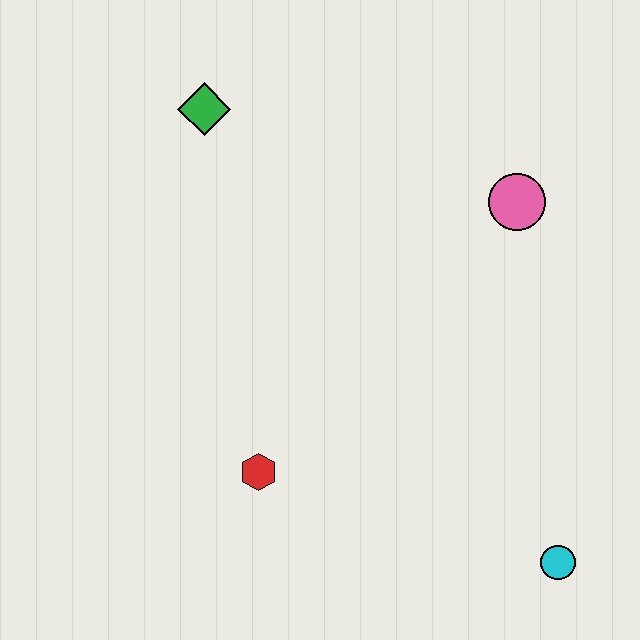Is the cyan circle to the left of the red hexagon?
No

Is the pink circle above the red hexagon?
Yes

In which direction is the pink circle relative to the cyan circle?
The pink circle is above the cyan circle.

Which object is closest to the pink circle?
The green diamond is closest to the pink circle.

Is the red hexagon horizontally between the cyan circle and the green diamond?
Yes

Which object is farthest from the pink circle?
The red hexagon is farthest from the pink circle.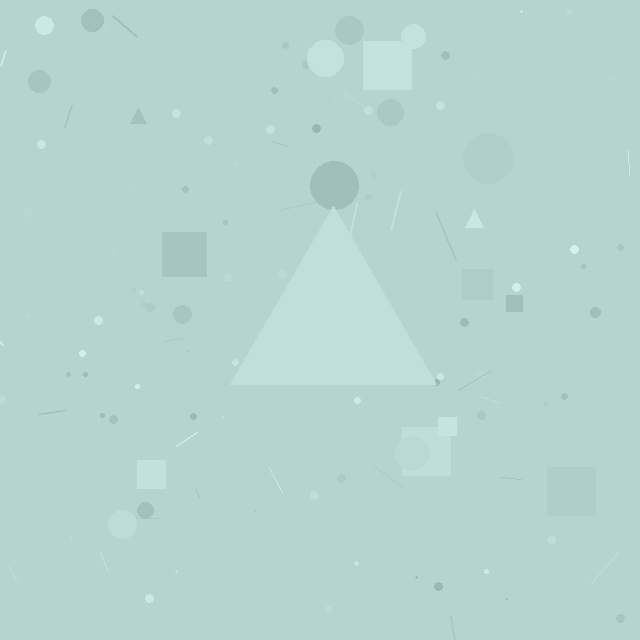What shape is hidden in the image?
A triangle is hidden in the image.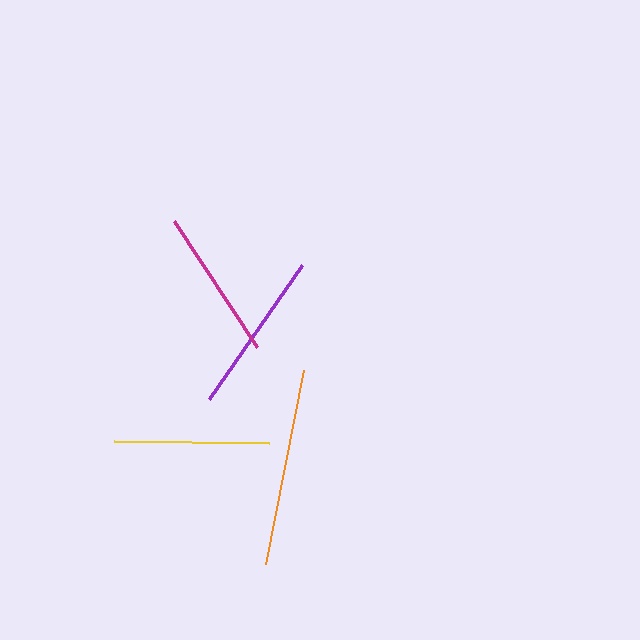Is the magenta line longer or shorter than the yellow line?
The yellow line is longer than the magenta line.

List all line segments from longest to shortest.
From longest to shortest: orange, purple, yellow, magenta.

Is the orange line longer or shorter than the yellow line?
The orange line is longer than the yellow line.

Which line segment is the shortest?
The magenta line is the shortest at approximately 151 pixels.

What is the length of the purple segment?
The purple segment is approximately 163 pixels long.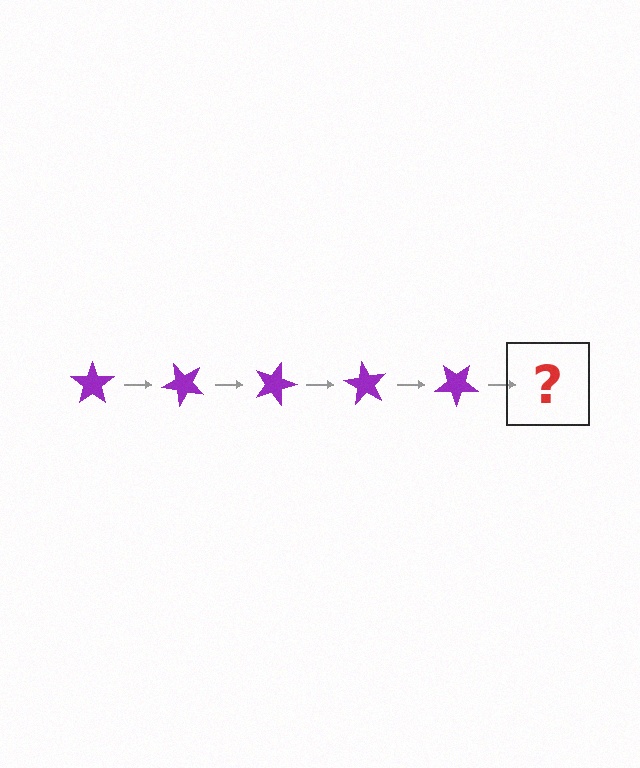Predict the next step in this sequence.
The next step is a purple star rotated 225 degrees.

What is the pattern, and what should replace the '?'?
The pattern is that the star rotates 45 degrees each step. The '?' should be a purple star rotated 225 degrees.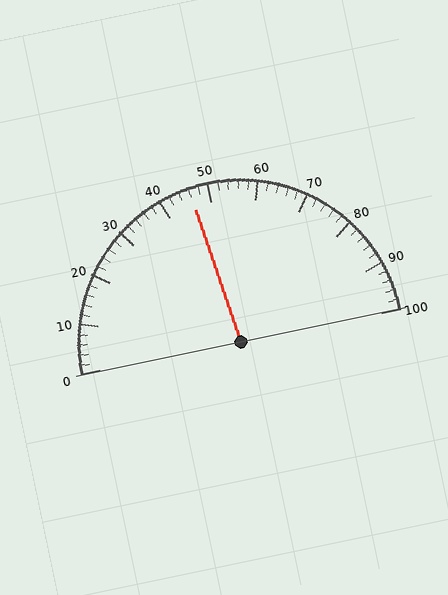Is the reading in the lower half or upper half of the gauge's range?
The reading is in the lower half of the range (0 to 100).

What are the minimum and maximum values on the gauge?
The gauge ranges from 0 to 100.